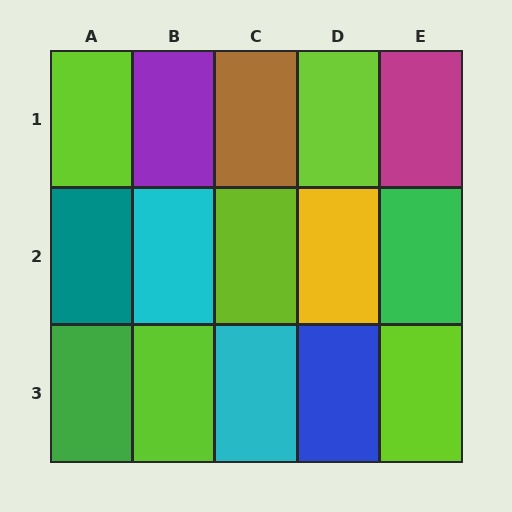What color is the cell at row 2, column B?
Cyan.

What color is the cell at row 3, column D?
Blue.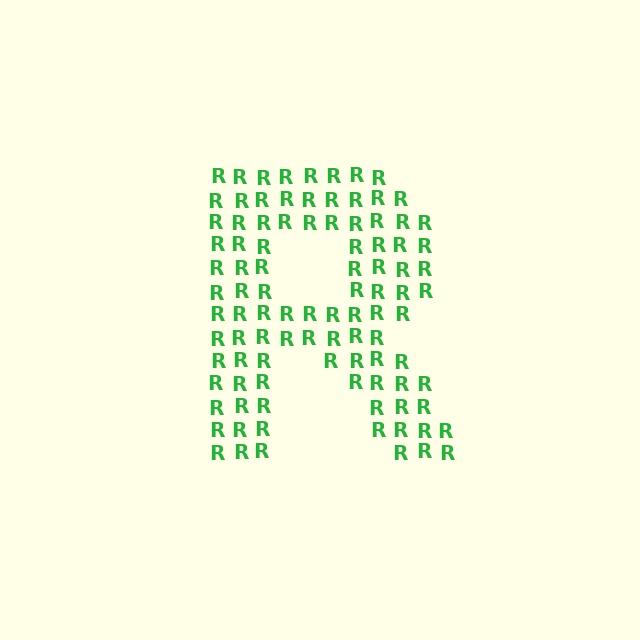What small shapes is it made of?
It is made of small letter R's.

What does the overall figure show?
The overall figure shows the letter R.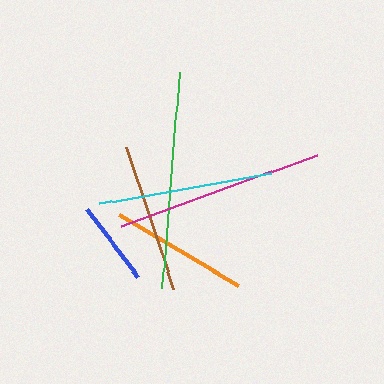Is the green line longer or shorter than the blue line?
The green line is longer than the blue line.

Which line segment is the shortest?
The blue line is the shortest at approximately 84 pixels.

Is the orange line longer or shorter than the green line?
The green line is longer than the orange line.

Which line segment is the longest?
The green line is the longest at approximately 216 pixels.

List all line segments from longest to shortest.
From longest to shortest: green, magenta, cyan, brown, orange, blue.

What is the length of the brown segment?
The brown segment is approximately 149 pixels long.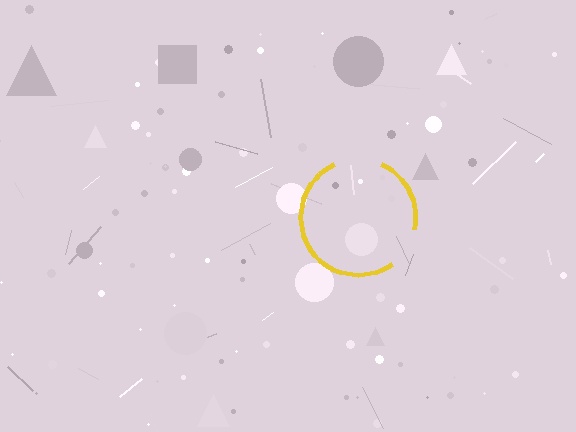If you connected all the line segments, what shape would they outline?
They would outline a circle.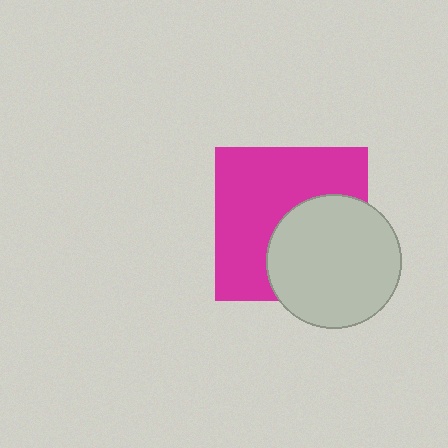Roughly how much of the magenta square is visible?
About half of it is visible (roughly 59%).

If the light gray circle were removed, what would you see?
You would see the complete magenta square.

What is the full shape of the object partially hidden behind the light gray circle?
The partially hidden object is a magenta square.